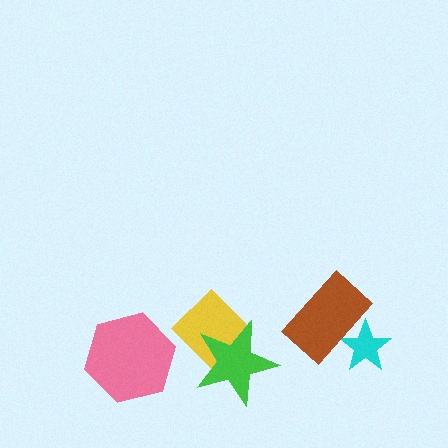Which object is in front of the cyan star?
The brown rectangle is in front of the cyan star.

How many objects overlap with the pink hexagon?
0 objects overlap with the pink hexagon.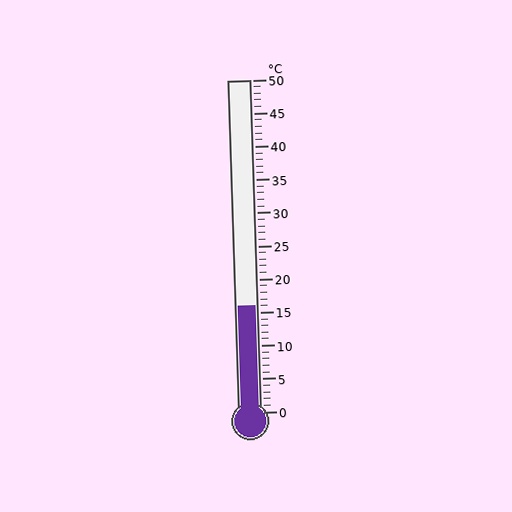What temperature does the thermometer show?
The thermometer shows approximately 16°C.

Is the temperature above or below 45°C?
The temperature is below 45°C.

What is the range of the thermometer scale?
The thermometer scale ranges from 0°C to 50°C.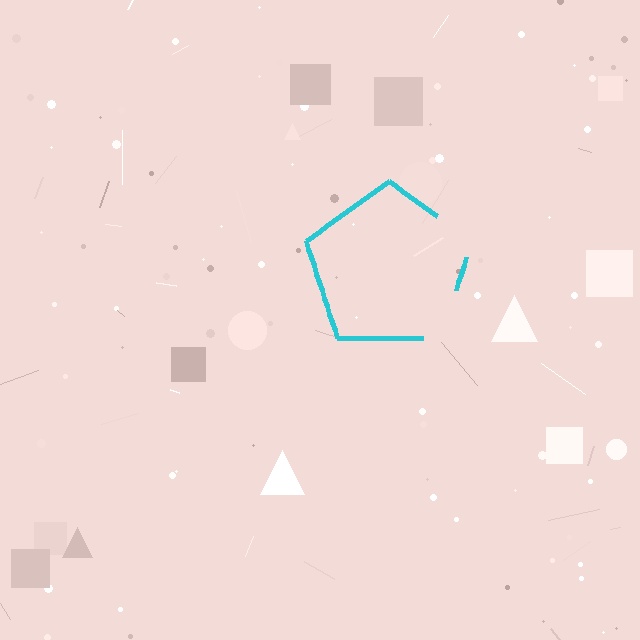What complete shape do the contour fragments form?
The contour fragments form a pentagon.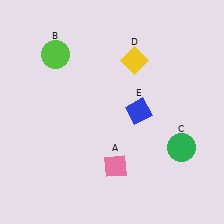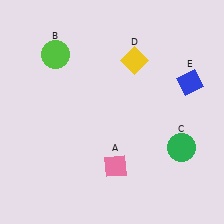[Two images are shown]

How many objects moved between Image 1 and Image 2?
1 object moved between the two images.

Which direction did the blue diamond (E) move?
The blue diamond (E) moved right.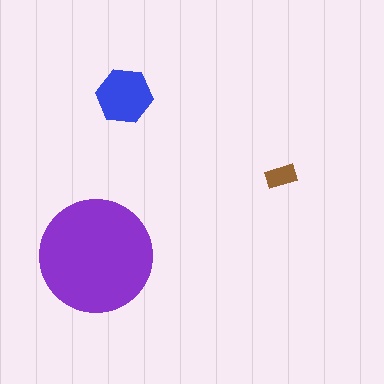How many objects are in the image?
There are 3 objects in the image.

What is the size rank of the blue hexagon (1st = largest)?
2nd.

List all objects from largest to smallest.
The purple circle, the blue hexagon, the brown rectangle.